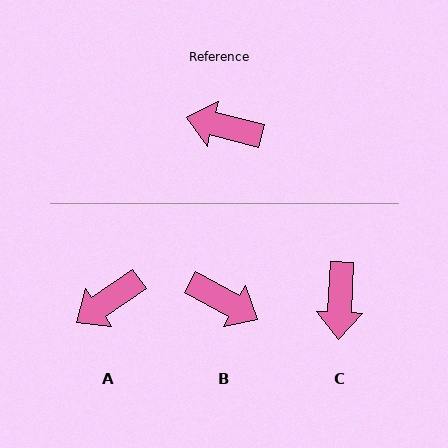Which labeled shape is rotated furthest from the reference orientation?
B, about 165 degrees away.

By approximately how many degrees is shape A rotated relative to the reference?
Approximately 49 degrees counter-clockwise.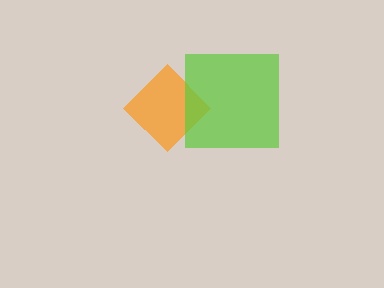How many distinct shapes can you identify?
There are 2 distinct shapes: an orange diamond, a lime square.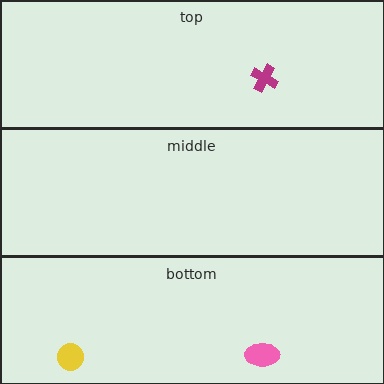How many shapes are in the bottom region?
2.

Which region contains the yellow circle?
The bottom region.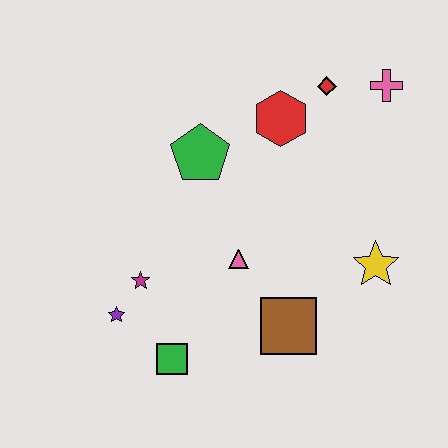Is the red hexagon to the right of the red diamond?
No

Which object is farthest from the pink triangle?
The pink cross is farthest from the pink triangle.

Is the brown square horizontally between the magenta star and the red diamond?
Yes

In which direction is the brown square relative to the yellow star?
The brown square is to the left of the yellow star.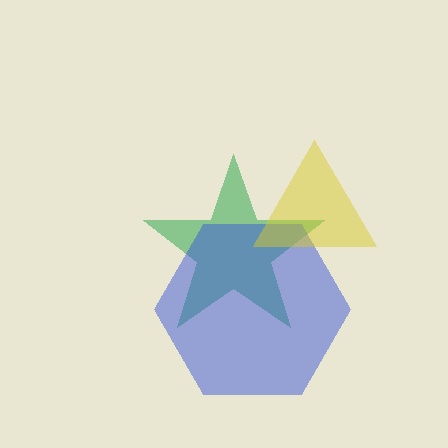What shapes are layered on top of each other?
The layered shapes are: a green star, a blue hexagon, a yellow triangle.